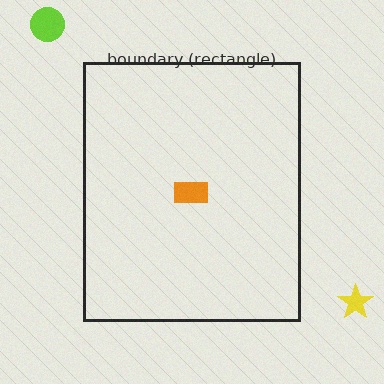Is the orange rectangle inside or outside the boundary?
Inside.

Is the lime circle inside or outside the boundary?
Outside.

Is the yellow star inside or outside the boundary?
Outside.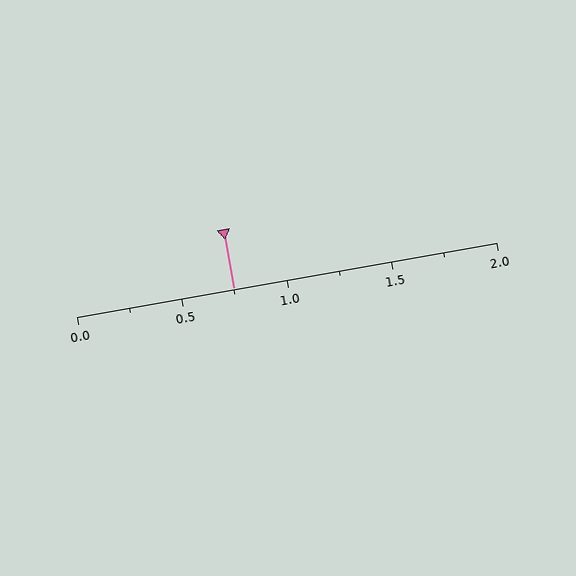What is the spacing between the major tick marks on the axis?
The major ticks are spaced 0.5 apart.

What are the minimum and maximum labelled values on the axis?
The axis runs from 0.0 to 2.0.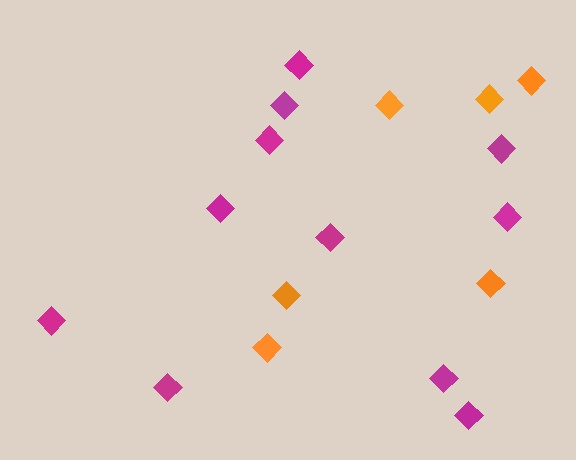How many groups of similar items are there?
There are 2 groups: one group of magenta diamonds (11) and one group of orange diamonds (6).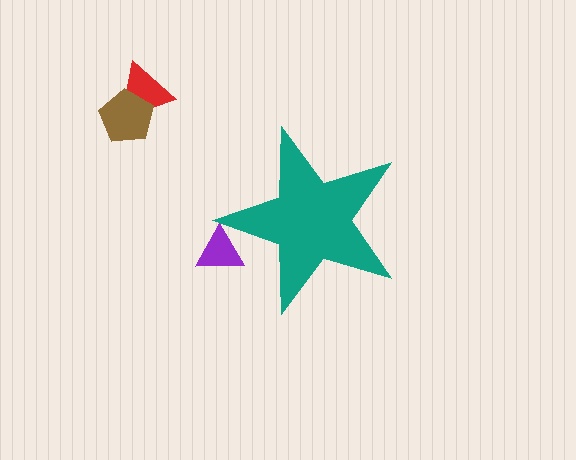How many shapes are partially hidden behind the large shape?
1 shape is partially hidden.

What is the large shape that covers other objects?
A teal star.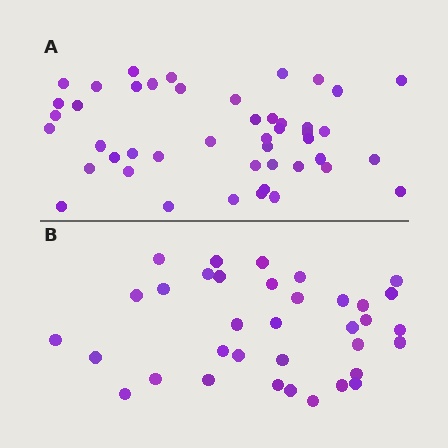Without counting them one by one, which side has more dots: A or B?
Region A (the top region) has more dots.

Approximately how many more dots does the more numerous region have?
Region A has roughly 12 or so more dots than region B.